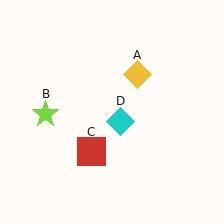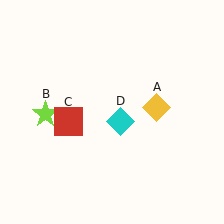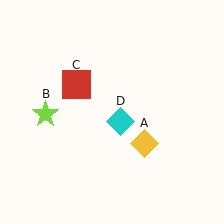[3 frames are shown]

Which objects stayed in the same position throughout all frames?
Lime star (object B) and cyan diamond (object D) remained stationary.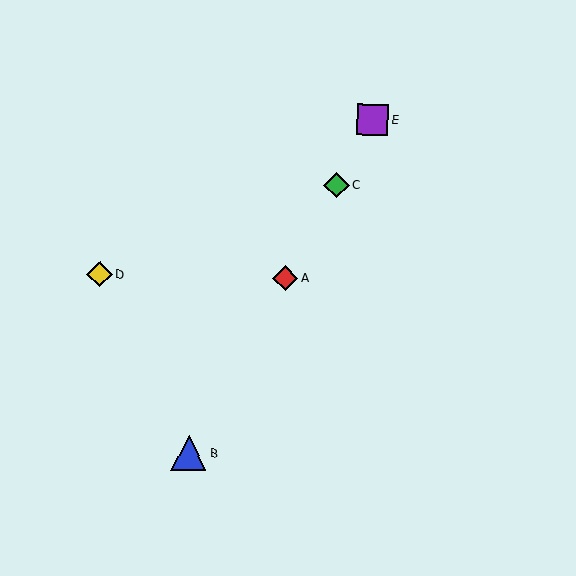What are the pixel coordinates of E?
Object E is at (373, 120).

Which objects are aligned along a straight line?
Objects A, B, C, E are aligned along a straight line.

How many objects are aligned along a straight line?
4 objects (A, B, C, E) are aligned along a straight line.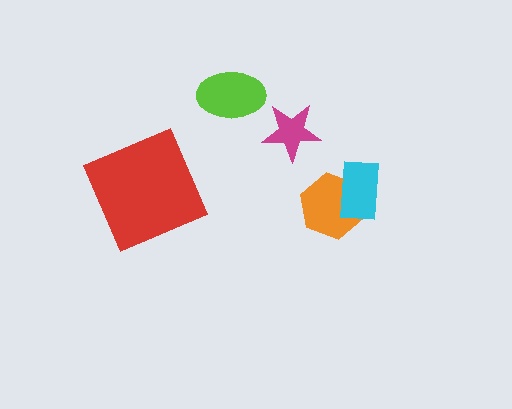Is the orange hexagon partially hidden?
Yes, it is partially covered by another shape.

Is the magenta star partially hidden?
No, no other shape covers it.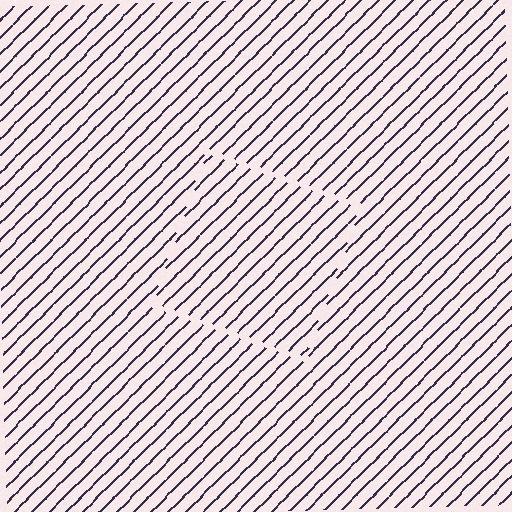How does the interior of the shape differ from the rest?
The interior of the shape contains the same grating, shifted by half a period — the contour is defined by the phase discontinuity where line-ends from the inner and outer gratings abut.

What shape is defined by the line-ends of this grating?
An illusory square. The interior of the shape contains the same grating, shifted by half a period — the contour is defined by the phase discontinuity where line-ends from the inner and outer gratings abut.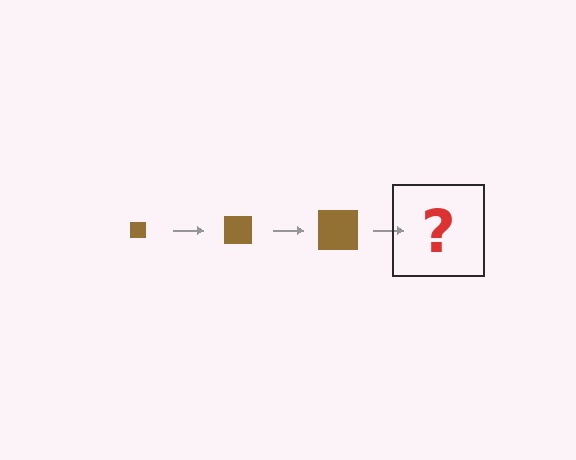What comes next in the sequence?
The next element should be a brown square, larger than the previous one.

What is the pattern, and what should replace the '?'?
The pattern is that the square gets progressively larger each step. The '?' should be a brown square, larger than the previous one.